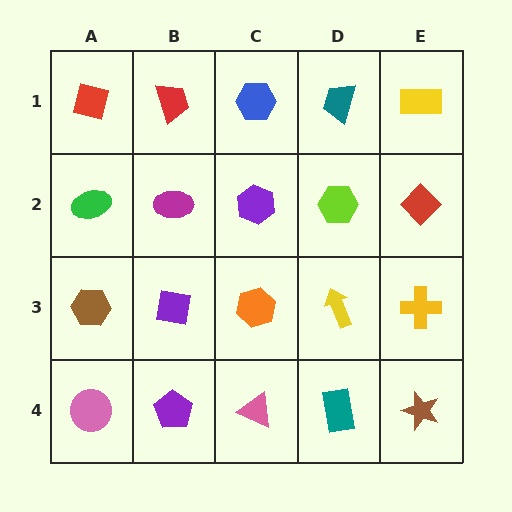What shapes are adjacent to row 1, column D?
A lime hexagon (row 2, column D), a blue hexagon (row 1, column C), a yellow rectangle (row 1, column E).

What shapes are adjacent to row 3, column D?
A lime hexagon (row 2, column D), a teal rectangle (row 4, column D), an orange hexagon (row 3, column C), a yellow cross (row 3, column E).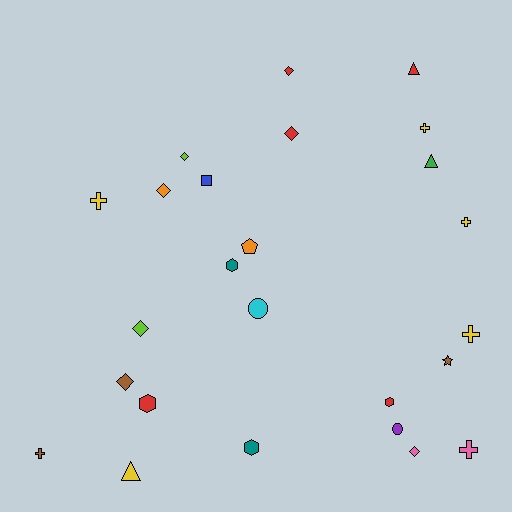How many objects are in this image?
There are 25 objects.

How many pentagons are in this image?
There is 1 pentagon.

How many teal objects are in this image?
There are 2 teal objects.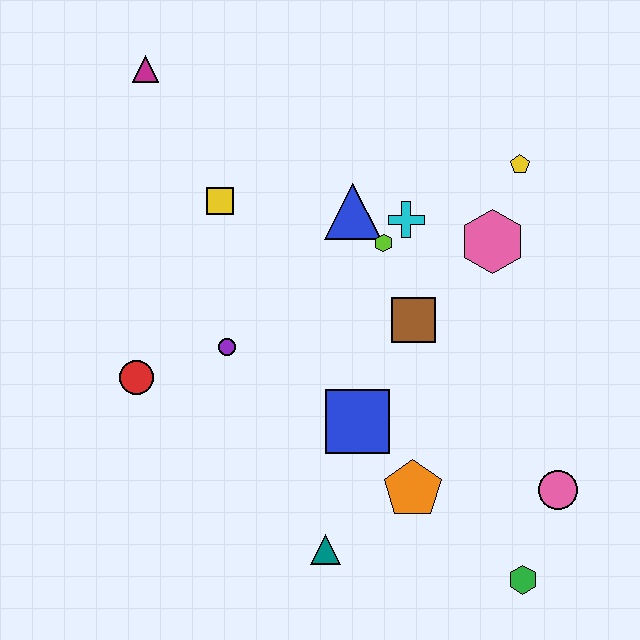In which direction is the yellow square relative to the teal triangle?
The yellow square is above the teal triangle.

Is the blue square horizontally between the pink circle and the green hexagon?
No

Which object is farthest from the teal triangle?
The magenta triangle is farthest from the teal triangle.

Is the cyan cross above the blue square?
Yes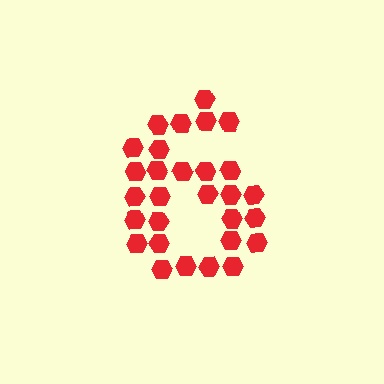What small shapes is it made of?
It is made of small hexagons.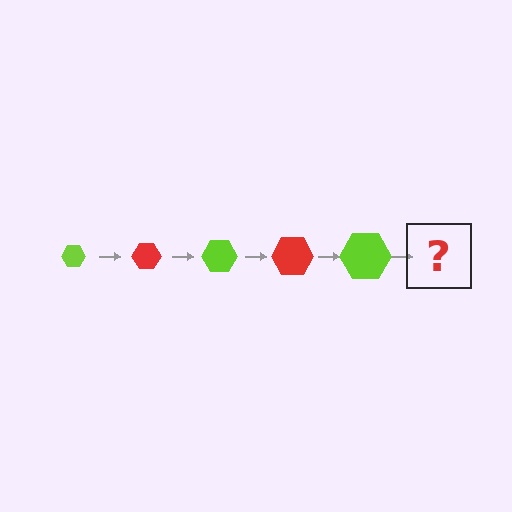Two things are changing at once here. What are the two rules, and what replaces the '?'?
The two rules are that the hexagon grows larger each step and the color cycles through lime and red. The '?' should be a red hexagon, larger than the previous one.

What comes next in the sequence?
The next element should be a red hexagon, larger than the previous one.